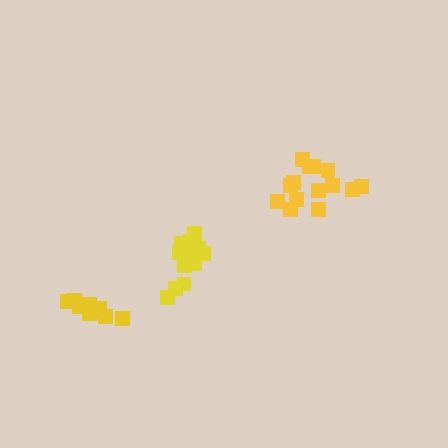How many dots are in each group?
Group 1: 14 dots, Group 2: 9 dots, Group 3: 14 dots (37 total).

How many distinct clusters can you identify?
There are 3 distinct clusters.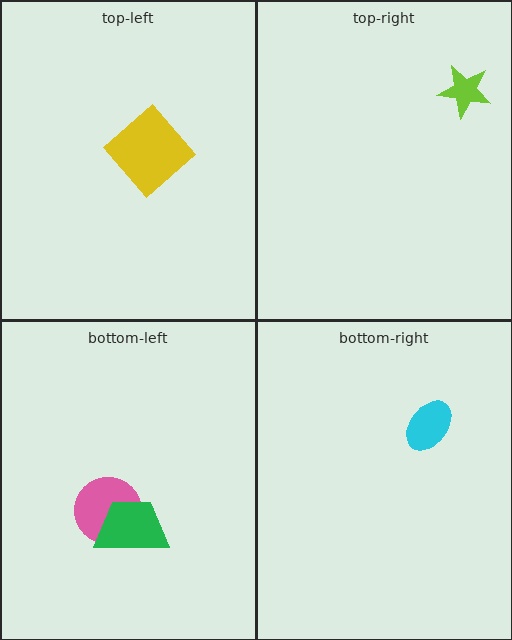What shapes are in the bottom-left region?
The pink circle, the green trapezoid.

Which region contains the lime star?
The top-right region.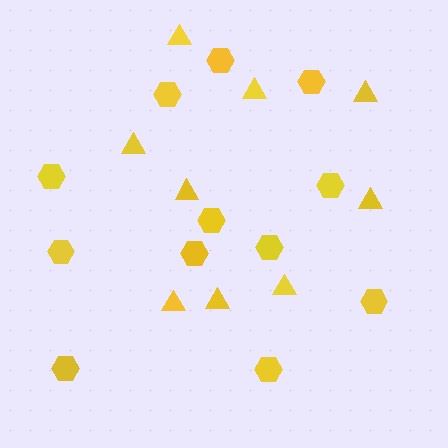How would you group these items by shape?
There are 2 groups: one group of triangles (9) and one group of hexagons (12).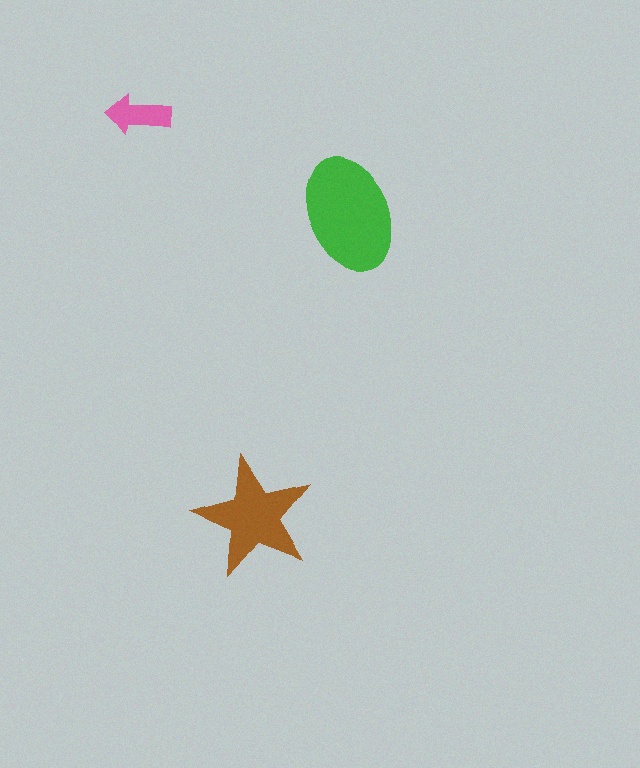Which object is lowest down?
The brown star is bottommost.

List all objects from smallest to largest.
The pink arrow, the brown star, the green ellipse.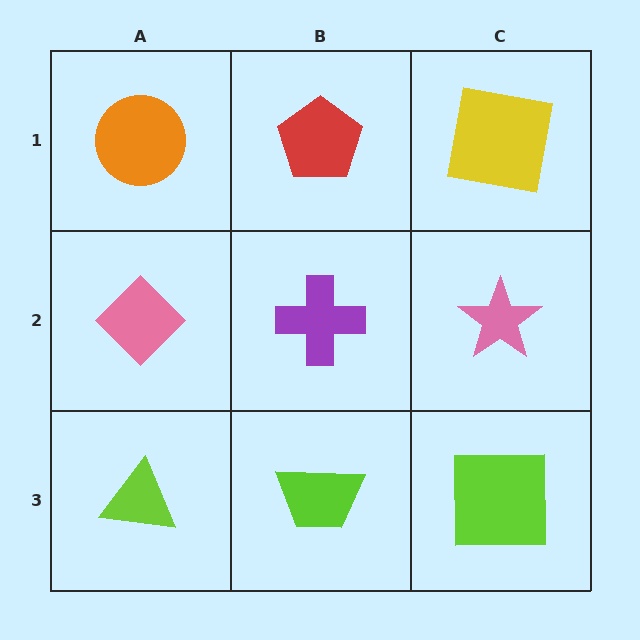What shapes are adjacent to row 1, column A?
A pink diamond (row 2, column A), a red pentagon (row 1, column B).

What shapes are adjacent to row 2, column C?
A yellow square (row 1, column C), a lime square (row 3, column C), a purple cross (row 2, column B).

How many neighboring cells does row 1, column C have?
2.